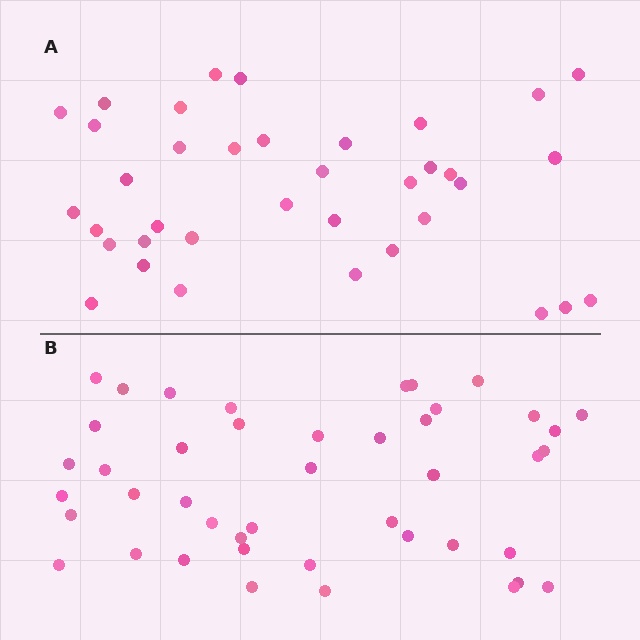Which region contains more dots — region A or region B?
Region B (the bottom region) has more dots.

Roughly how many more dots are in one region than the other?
Region B has roughly 8 or so more dots than region A.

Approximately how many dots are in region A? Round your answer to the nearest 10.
About 40 dots. (The exact count is 37, which rounds to 40.)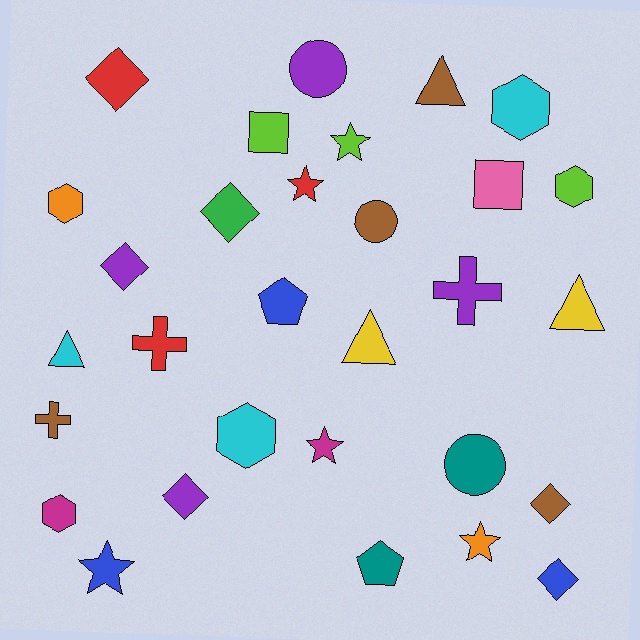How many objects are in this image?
There are 30 objects.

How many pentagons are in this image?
There are 2 pentagons.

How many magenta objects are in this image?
There are 2 magenta objects.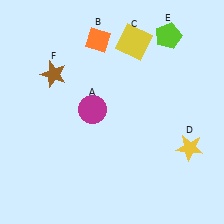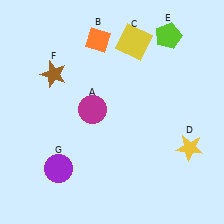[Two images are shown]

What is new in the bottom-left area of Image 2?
A purple circle (G) was added in the bottom-left area of Image 2.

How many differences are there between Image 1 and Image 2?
There is 1 difference between the two images.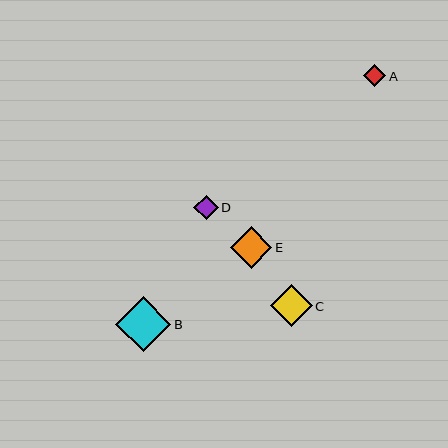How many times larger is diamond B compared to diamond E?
Diamond B is approximately 1.4 times the size of diamond E.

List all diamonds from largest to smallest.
From largest to smallest: B, C, E, D, A.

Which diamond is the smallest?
Diamond A is the smallest with a size of approximately 22 pixels.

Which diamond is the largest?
Diamond B is the largest with a size of approximately 56 pixels.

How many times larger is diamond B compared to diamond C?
Diamond B is approximately 1.3 times the size of diamond C.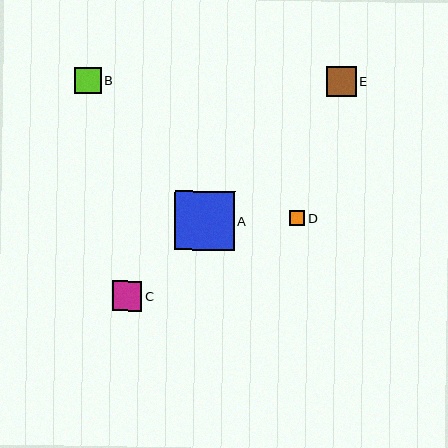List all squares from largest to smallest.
From largest to smallest: A, C, E, B, D.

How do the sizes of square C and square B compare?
Square C and square B are approximately the same size.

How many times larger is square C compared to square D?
Square C is approximately 1.9 times the size of square D.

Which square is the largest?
Square A is the largest with a size of approximately 60 pixels.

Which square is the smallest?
Square D is the smallest with a size of approximately 16 pixels.